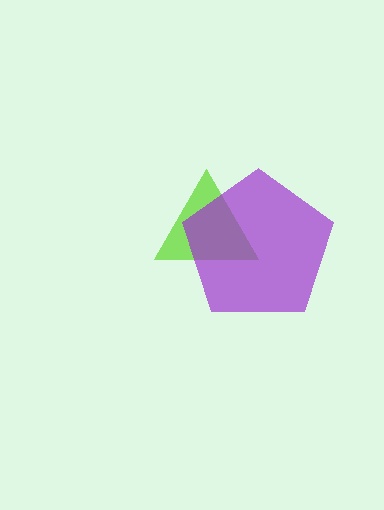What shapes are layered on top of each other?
The layered shapes are: a lime triangle, a purple pentagon.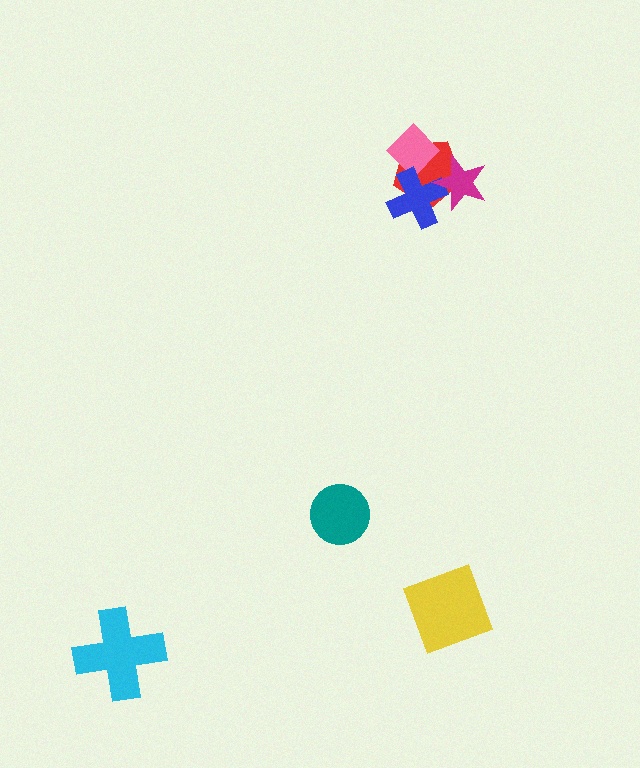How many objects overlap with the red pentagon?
3 objects overlap with the red pentagon.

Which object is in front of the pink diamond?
The blue cross is in front of the pink diamond.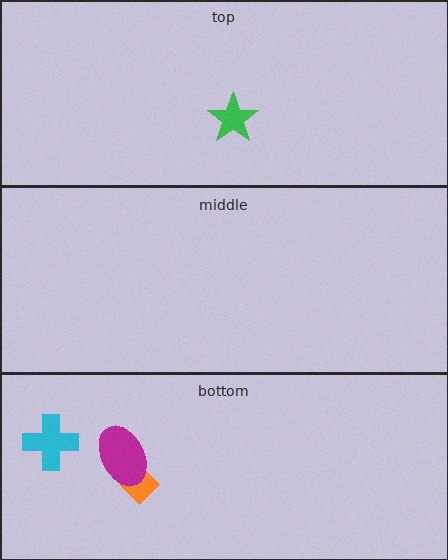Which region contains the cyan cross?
The bottom region.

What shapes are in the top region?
The green star.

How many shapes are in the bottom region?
3.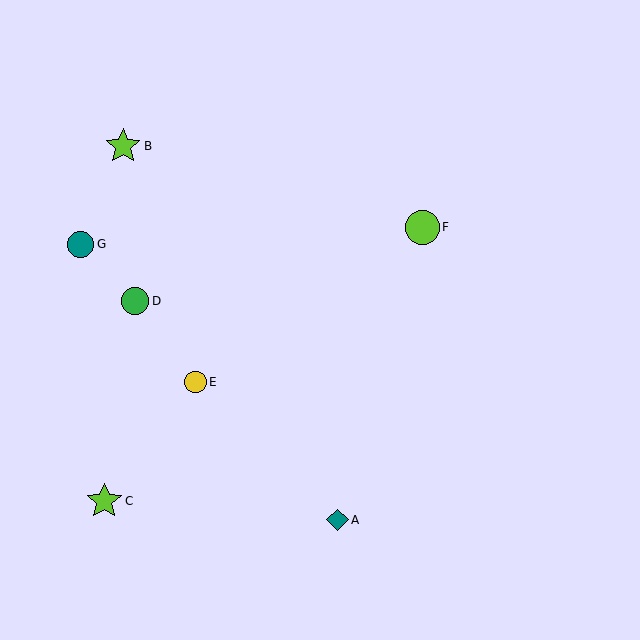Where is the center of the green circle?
The center of the green circle is at (135, 301).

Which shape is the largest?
The lime star (labeled C) is the largest.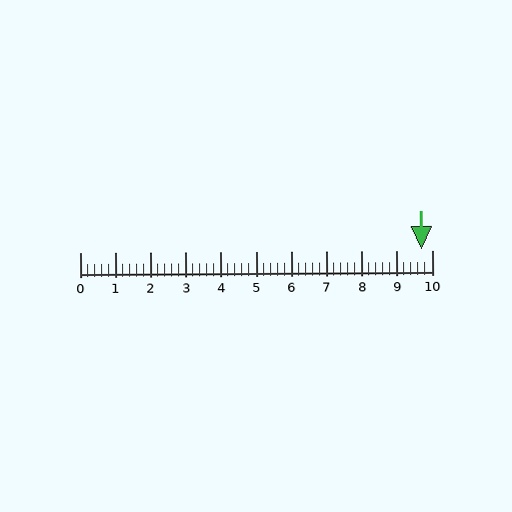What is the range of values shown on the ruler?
The ruler shows values from 0 to 10.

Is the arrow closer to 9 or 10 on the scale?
The arrow is closer to 10.